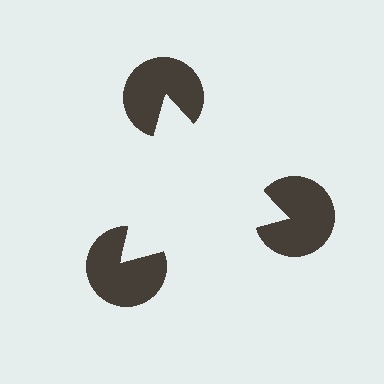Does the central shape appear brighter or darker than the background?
It typically appears slightly brighter than the background, even though no actual brightness change is drawn.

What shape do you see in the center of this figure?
An illusory triangle — its edges are inferred from the aligned wedge cuts in the pac-man discs, not physically drawn.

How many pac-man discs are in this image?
There are 3 — one at each vertex of the illusory triangle.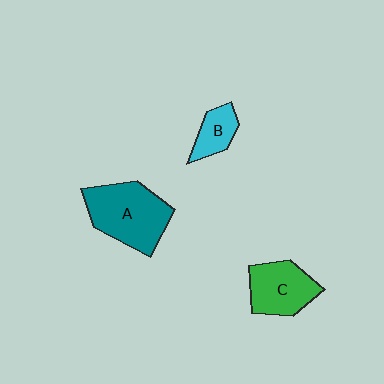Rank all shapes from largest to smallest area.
From largest to smallest: A (teal), C (green), B (cyan).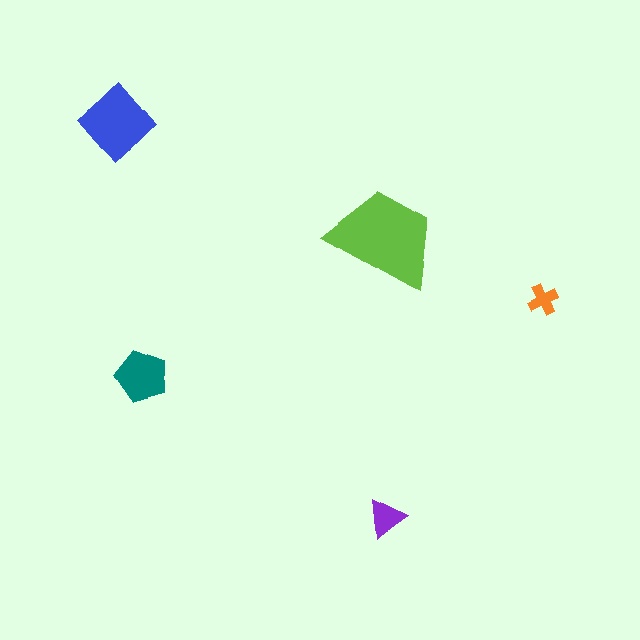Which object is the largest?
The lime trapezoid.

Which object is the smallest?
The orange cross.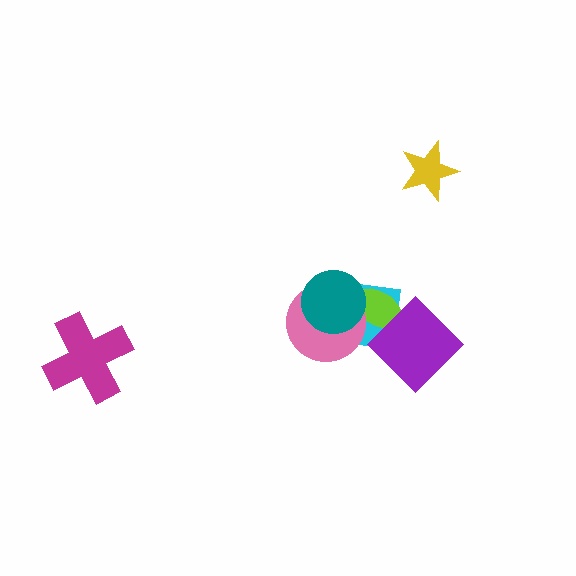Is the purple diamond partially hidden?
No, no other shape covers it.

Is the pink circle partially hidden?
Yes, it is partially covered by another shape.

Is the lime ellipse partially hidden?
Yes, it is partially covered by another shape.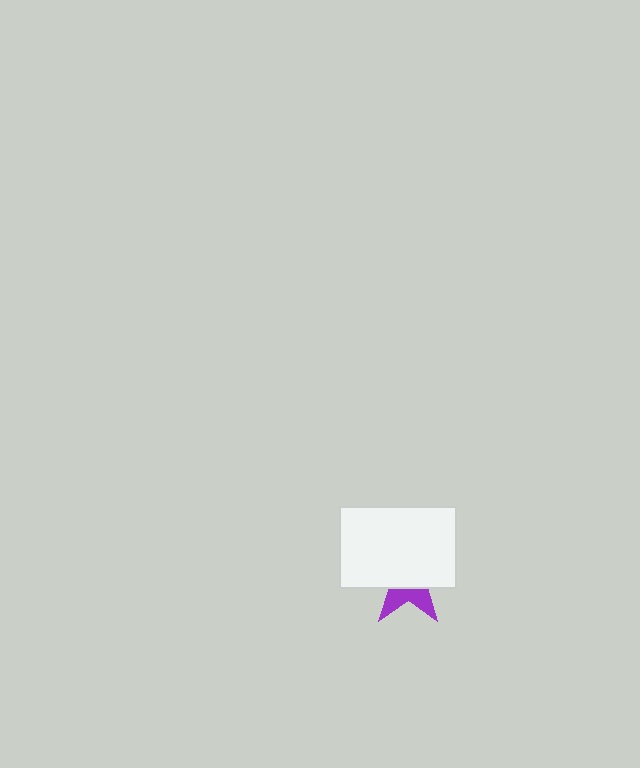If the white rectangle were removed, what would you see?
You would see the complete purple star.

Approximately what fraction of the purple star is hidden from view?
Roughly 67% of the purple star is hidden behind the white rectangle.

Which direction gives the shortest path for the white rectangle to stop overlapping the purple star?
Moving up gives the shortest separation.